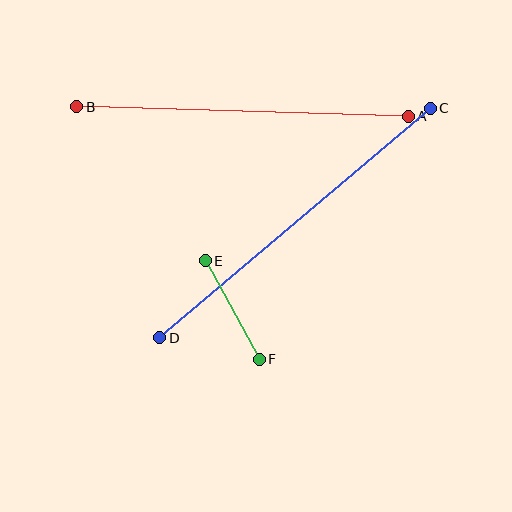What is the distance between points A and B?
The distance is approximately 332 pixels.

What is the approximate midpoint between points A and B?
The midpoint is at approximately (243, 111) pixels.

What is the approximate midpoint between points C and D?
The midpoint is at approximately (295, 223) pixels.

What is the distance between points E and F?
The distance is approximately 112 pixels.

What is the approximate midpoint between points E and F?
The midpoint is at approximately (232, 310) pixels.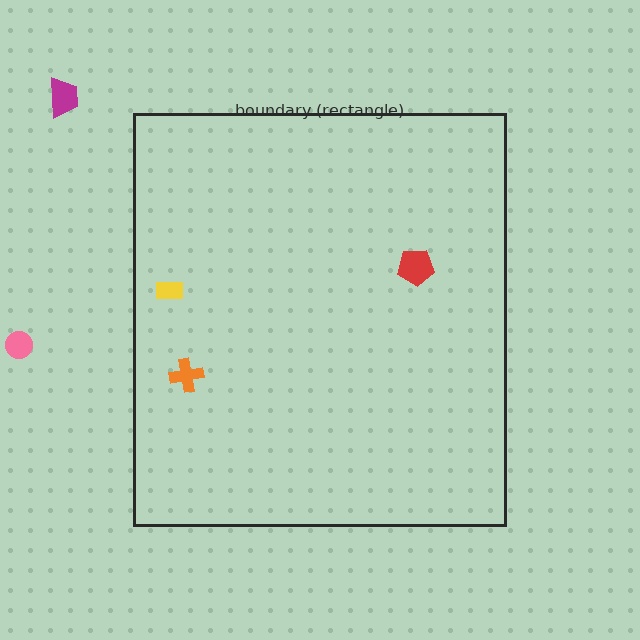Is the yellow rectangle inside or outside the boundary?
Inside.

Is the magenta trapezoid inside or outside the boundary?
Outside.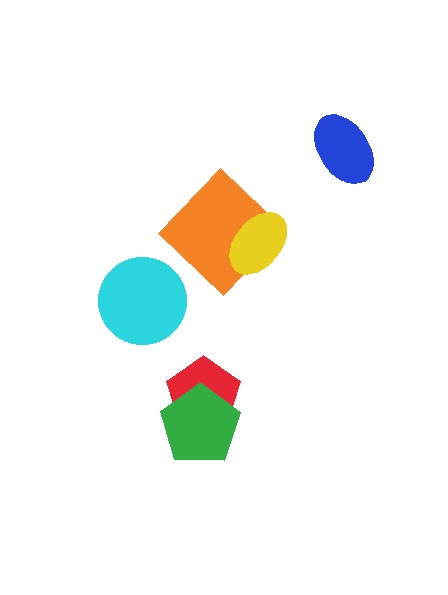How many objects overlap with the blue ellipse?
0 objects overlap with the blue ellipse.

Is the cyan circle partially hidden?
No, no other shape covers it.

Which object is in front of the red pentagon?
The green pentagon is in front of the red pentagon.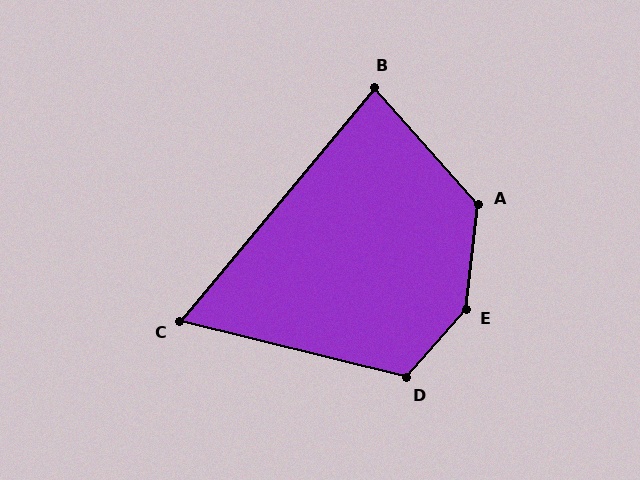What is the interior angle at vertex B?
Approximately 81 degrees (acute).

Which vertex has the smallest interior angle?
C, at approximately 64 degrees.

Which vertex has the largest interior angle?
E, at approximately 145 degrees.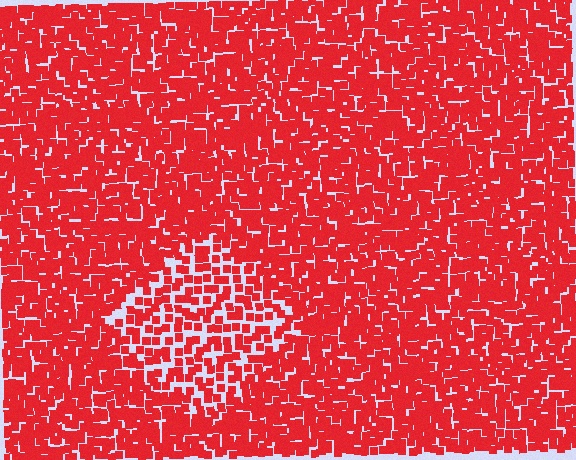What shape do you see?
I see a diamond.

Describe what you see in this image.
The image contains small red elements arranged at two different densities. A diamond-shaped region is visible where the elements are less densely packed than the surrounding area.